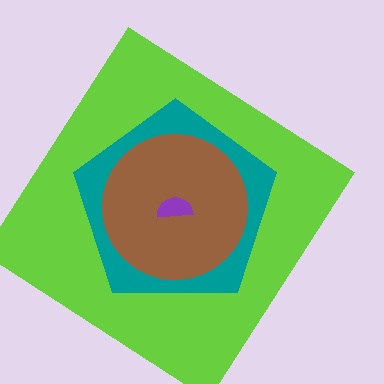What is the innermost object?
The purple semicircle.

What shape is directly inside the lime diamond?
The teal pentagon.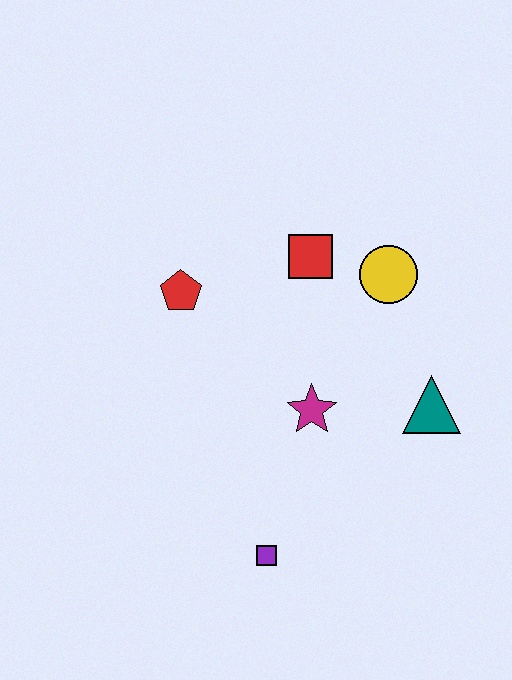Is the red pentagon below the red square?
Yes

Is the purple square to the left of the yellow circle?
Yes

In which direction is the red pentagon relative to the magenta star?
The red pentagon is to the left of the magenta star.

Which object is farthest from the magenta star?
The red pentagon is farthest from the magenta star.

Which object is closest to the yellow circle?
The red square is closest to the yellow circle.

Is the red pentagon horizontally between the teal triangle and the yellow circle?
No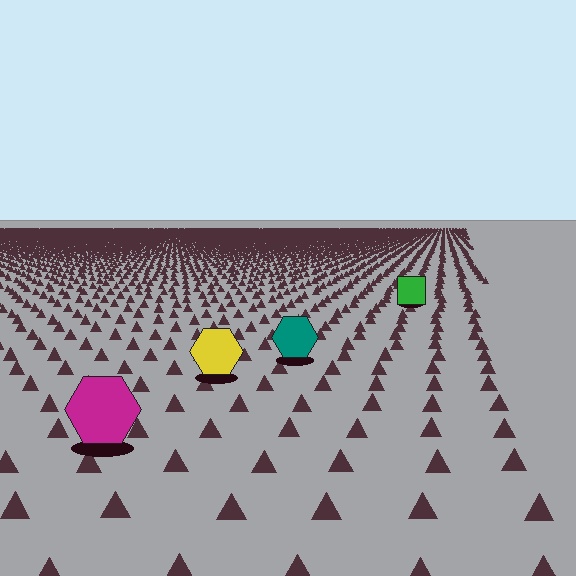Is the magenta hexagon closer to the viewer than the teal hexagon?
Yes. The magenta hexagon is closer — you can tell from the texture gradient: the ground texture is coarser near it.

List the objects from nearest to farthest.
From nearest to farthest: the magenta hexagon, the yellow hexagon, the teal hexagon, the green square.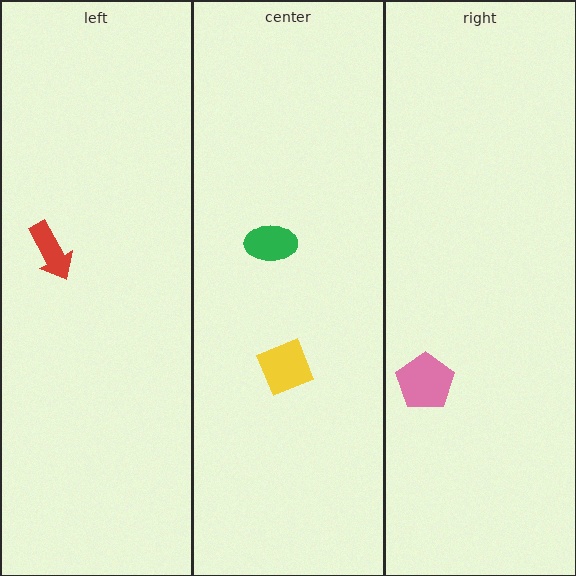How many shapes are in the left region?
1.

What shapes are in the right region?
The pink pentagon.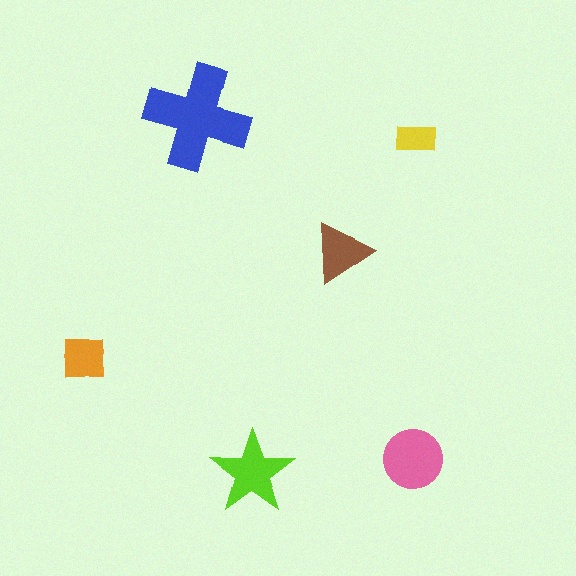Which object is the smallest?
The yellow rectangle.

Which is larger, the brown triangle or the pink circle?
The pink circle.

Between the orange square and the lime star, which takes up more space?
The lime star.